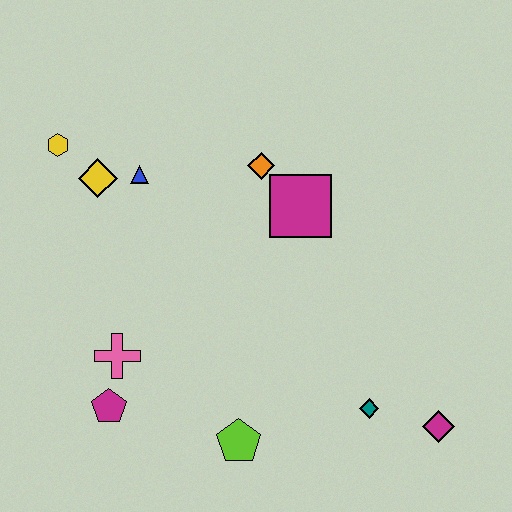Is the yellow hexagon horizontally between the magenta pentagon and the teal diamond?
No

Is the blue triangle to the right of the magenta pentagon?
Yes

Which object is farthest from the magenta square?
The magenta pentagon is farthest from the magenta square.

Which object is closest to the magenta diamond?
The teal diamond is closest to the magenta diamond.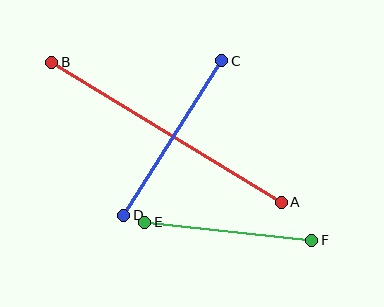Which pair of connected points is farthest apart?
Points A and B are farthest apart.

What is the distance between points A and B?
The distance is approximately 269 pixels.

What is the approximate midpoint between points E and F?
The midpoint is at approximately (228, 231) pixels.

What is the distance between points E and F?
The distance is approximately 168 pixels.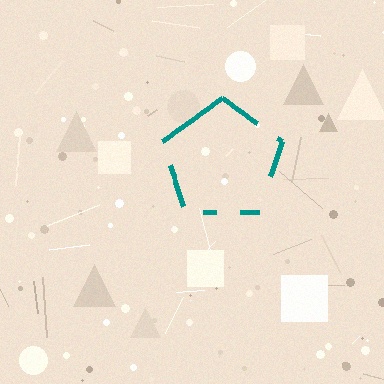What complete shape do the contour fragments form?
The contour fragments form a pentagon.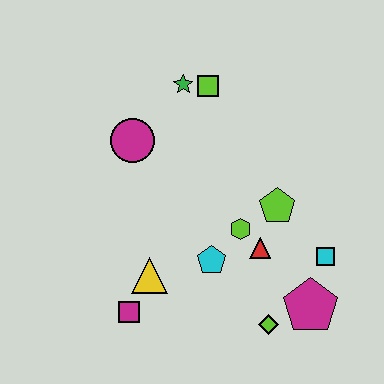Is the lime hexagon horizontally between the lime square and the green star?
No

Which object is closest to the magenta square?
The yellow triangle is closest to the magenta square.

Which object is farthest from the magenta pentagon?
The green star is farthest from the magenta pentagon.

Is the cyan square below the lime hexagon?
Yes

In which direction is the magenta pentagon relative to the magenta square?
The magenta pentagon is to the right of the magenta square.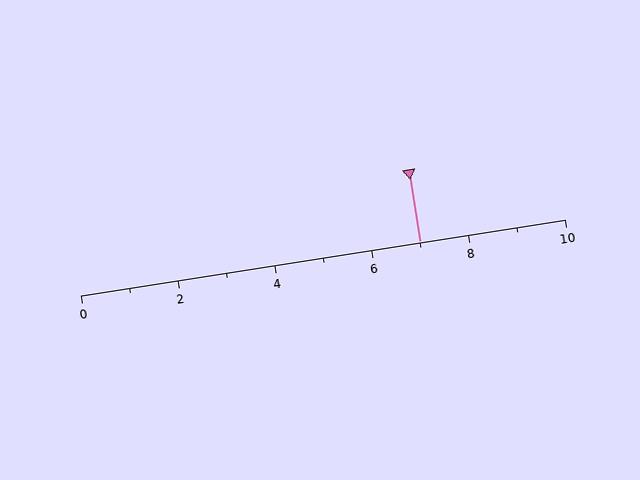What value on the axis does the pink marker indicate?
The marker indicates approximately 7.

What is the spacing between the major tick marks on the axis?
The major ticks are spaced 2 apart.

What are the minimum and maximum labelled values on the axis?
The axis runs from 0 to 10.